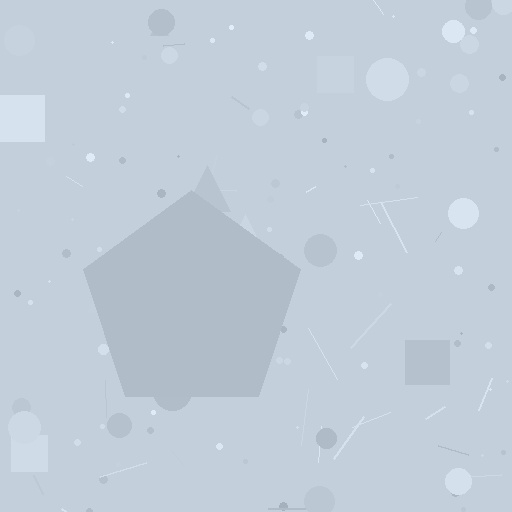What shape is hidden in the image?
A pentagon is hidden in the image.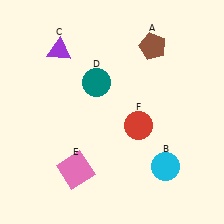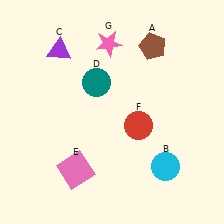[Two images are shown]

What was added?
A pink star (G) was added in Image 2.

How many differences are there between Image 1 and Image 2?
There is 1 difference between the two images.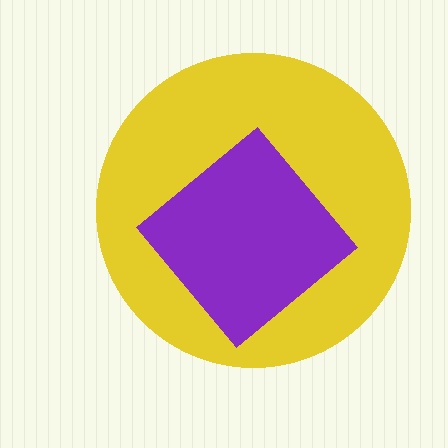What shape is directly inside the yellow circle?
The purple diamond.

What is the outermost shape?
The yellow circle.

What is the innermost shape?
The purple diamond.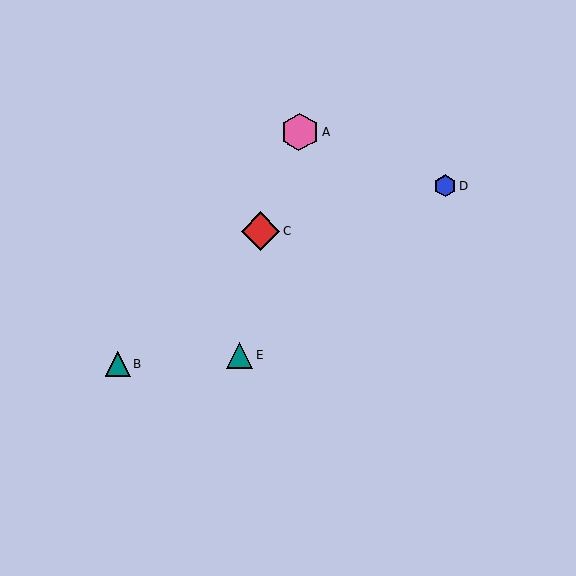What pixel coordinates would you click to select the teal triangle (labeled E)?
Click at (239, 355) to select the teal triangle E.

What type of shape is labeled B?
Shape B is a teal triangle.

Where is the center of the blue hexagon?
The center of the blue hexagon is at (446, 185).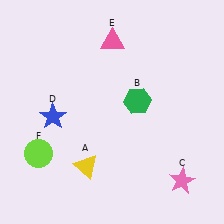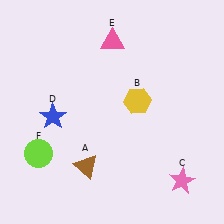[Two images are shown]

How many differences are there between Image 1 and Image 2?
There are 2 differences between the two images.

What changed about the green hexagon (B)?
In Image 1, B is green. In Image 2, it changed to yellow.